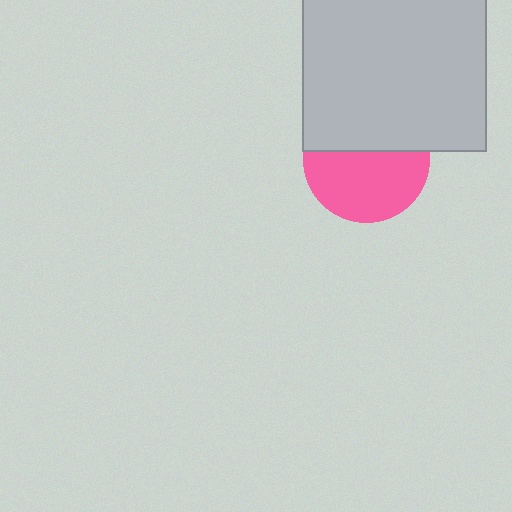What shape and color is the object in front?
The object in front is a light gray square.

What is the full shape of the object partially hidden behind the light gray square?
The partially hidden object is a pink circle.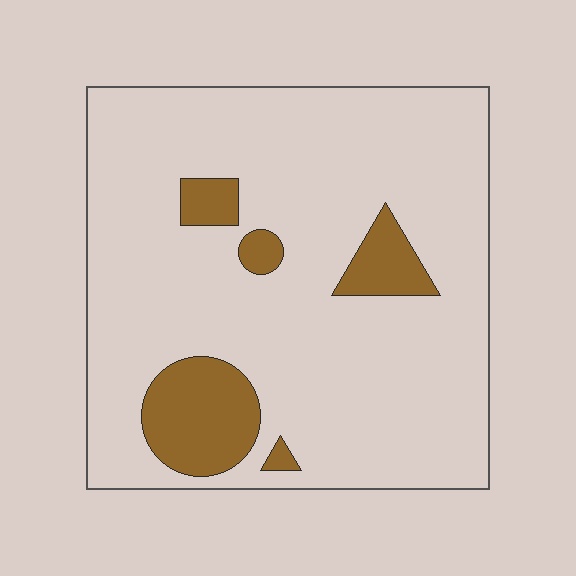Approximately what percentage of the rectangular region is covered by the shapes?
Approximately 15%.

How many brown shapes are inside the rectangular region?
5.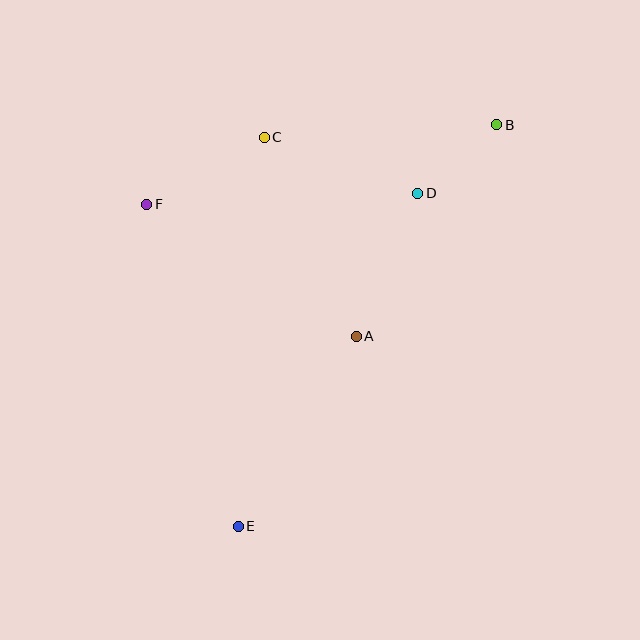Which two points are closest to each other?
Points B and D are closest to each other.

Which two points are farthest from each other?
Points B and E are farthest from each other.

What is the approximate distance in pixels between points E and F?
The distance between E and F is approximately 334 pixels.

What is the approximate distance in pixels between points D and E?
The distance between D and E is approximately 378 pixels.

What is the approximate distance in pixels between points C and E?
The distance between C and E is approximately 390 pixels.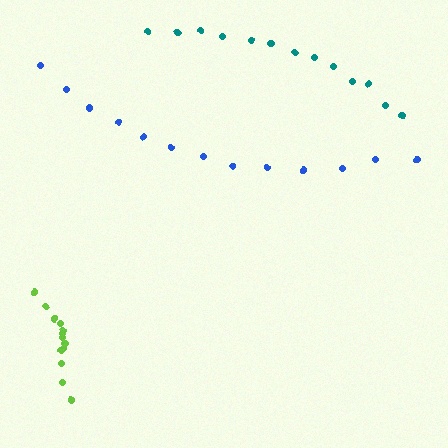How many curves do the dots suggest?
There are 3 distinct paths.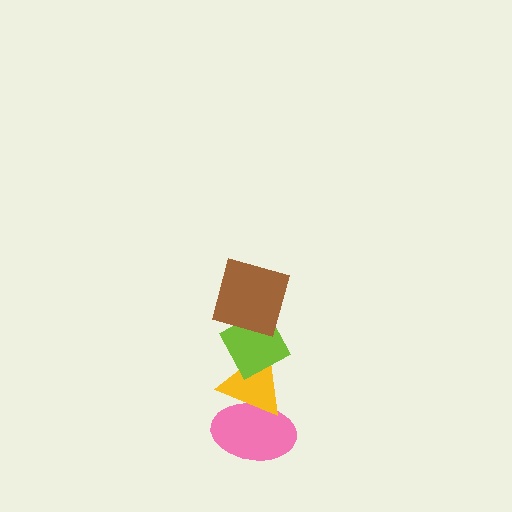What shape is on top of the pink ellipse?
The yellow triangle is on top of the pink ellipse.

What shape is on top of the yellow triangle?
The lime diamond is on top of the yellow triangle.